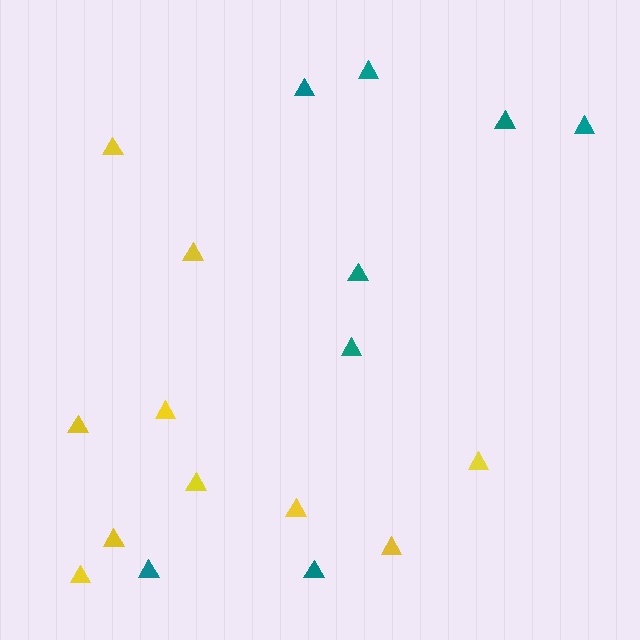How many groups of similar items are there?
There are 2 groups: one group of teal triangles (8) and one group of yellow triangles (10).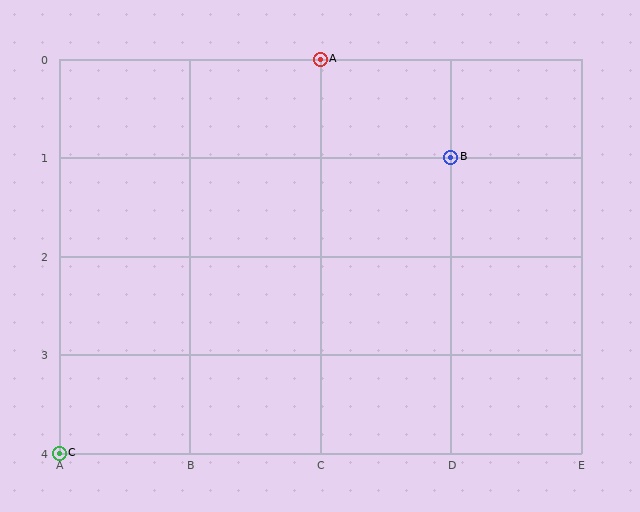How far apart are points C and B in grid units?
Points C and B are 3 columns and 3 rows apart (about 4.2 grid units diagonally).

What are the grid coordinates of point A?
Point A is at grid coordinates (C, 0).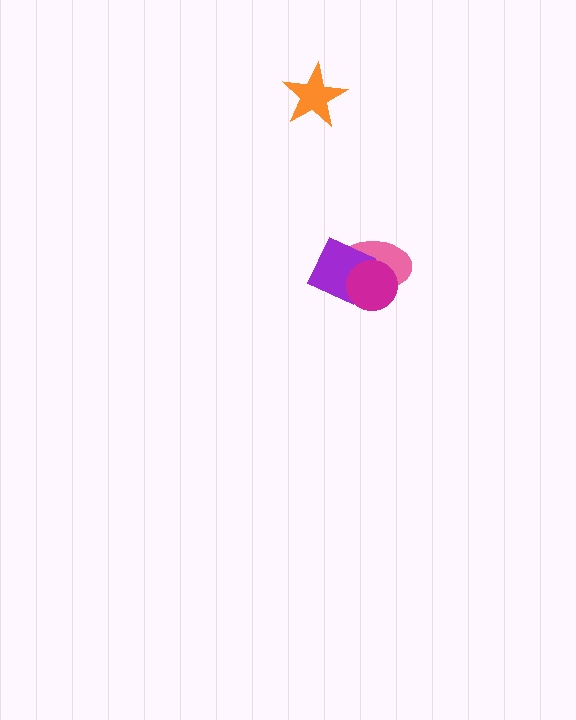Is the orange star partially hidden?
No, no other shape covers it.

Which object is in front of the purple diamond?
The magenta circle is in front of the purple diamond.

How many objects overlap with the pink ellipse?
2 objects overlap with the pink ellipse.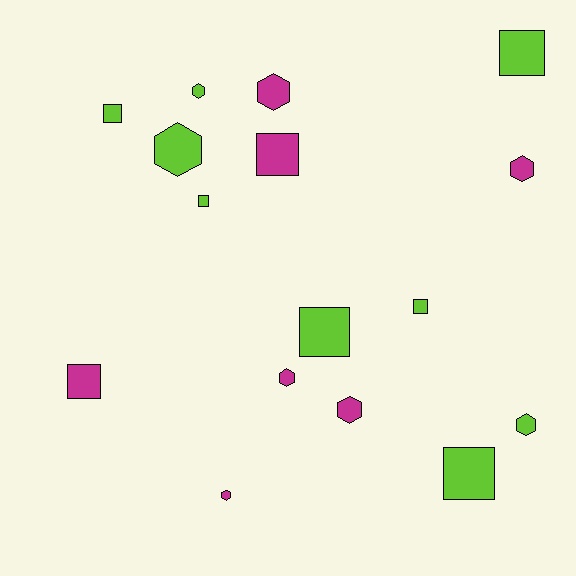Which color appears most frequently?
Lime, with 9 objects.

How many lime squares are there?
There are 6 lime squares.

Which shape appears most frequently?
Square, with 8 objects.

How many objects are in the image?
There are 16 objects.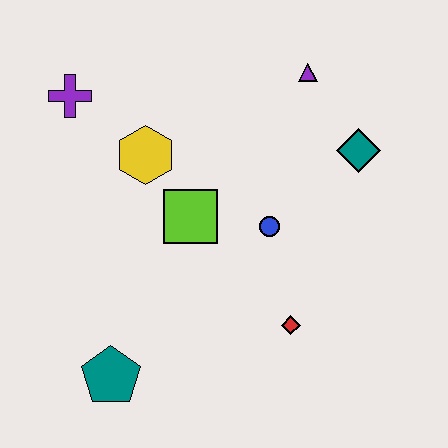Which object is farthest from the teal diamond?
The teal pentagon is farthest from the teal diamond.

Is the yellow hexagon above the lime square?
Yes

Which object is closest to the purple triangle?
The teal diamond is closest to the purple triangle.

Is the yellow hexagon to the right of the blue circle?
No